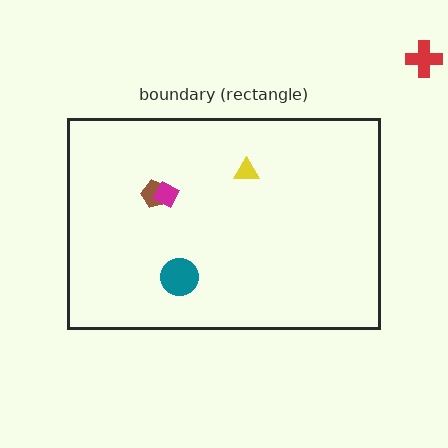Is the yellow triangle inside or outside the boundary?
Inside.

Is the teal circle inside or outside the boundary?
Inside.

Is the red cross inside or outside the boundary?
Outside.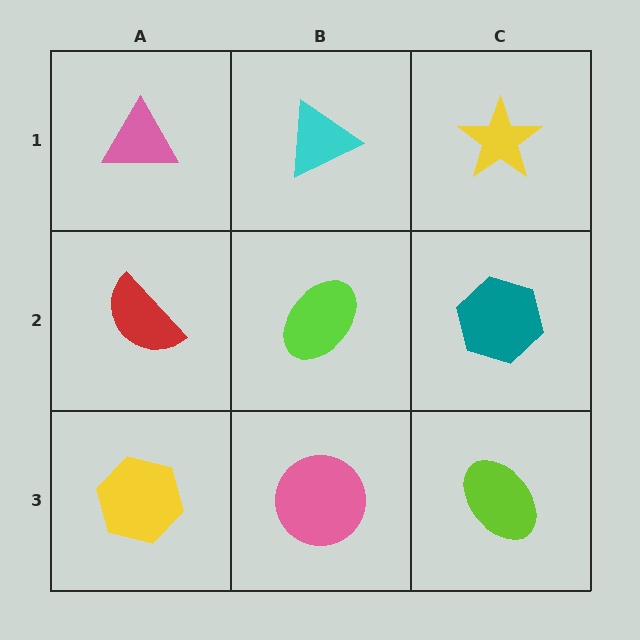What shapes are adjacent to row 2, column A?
A pink triangle (row 1, column A), a yellow hexagon (row 3, column A), a lime ellipse (row 2, column B).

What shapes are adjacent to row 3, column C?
A teal hexagon (row 2, column C), a pink circle (row 3, column B).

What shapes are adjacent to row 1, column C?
A teal hexagon (row 2, column C), a cyan triangle (row 1, column B).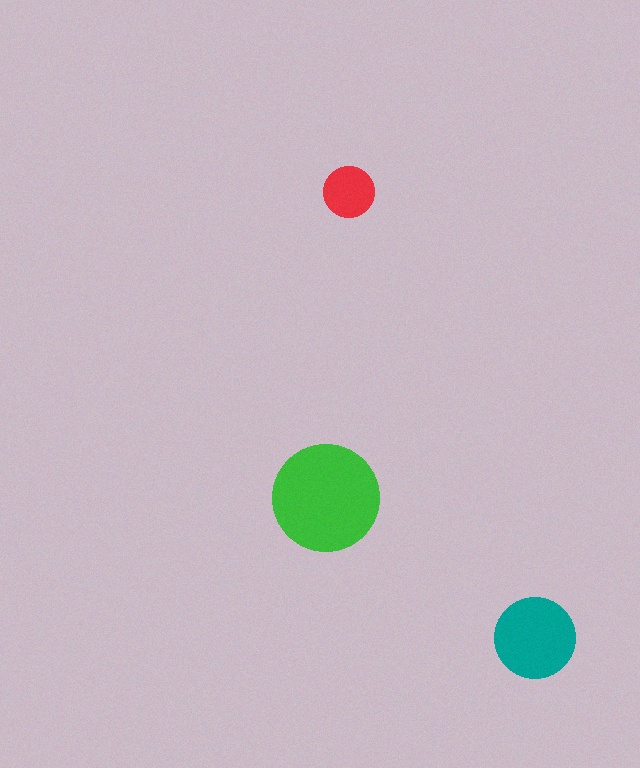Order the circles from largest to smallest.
the green one, the teal one, the red one.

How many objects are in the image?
There are 3 objects in the image.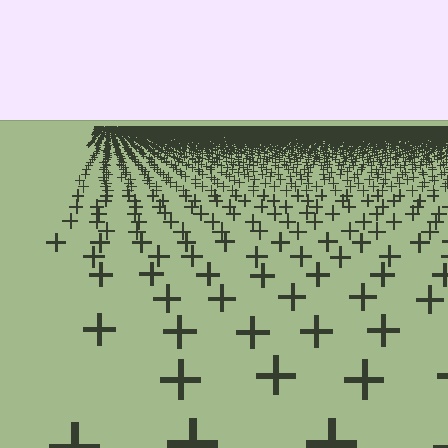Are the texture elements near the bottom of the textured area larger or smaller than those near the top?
Larger. Near the bottom, elements are closer to the viewer and appear at a bigger on-screen size.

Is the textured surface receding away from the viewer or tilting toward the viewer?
The surface is receding away from the viewer. Texture elements get smaller and denser toward the top.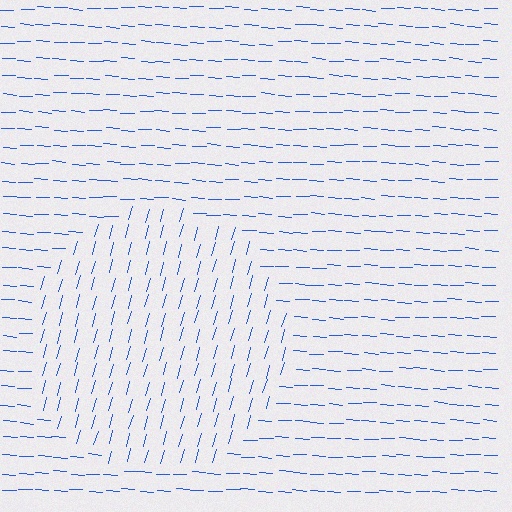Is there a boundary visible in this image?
Yes, there is a texture boundary formed by a change in line orientation.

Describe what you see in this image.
The image is filled with small blue line segments. A circle region in the image has lines oriented differently from the surrounding lines, creating a visible texture boundary.